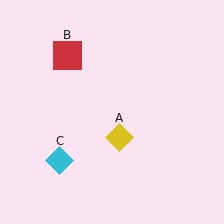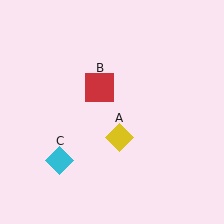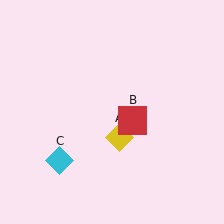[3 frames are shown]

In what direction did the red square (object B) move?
The red square (object B) moved down and to the right.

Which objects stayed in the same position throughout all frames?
Yellow diamond (object A) and cyan diamond (object C) remained stationary.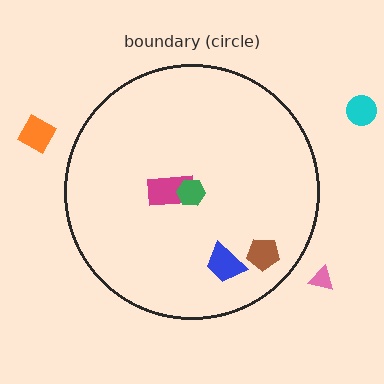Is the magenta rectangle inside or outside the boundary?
Inside.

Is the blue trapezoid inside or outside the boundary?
Inside.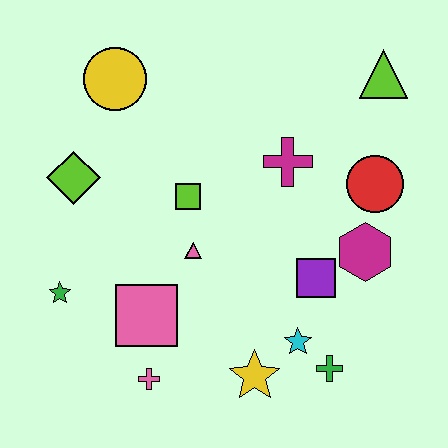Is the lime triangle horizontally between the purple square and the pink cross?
No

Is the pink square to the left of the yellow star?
Yes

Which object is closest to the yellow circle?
The lime diamond is closest to the yellow circle.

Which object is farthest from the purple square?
The yellow circle is farthest from the purple square.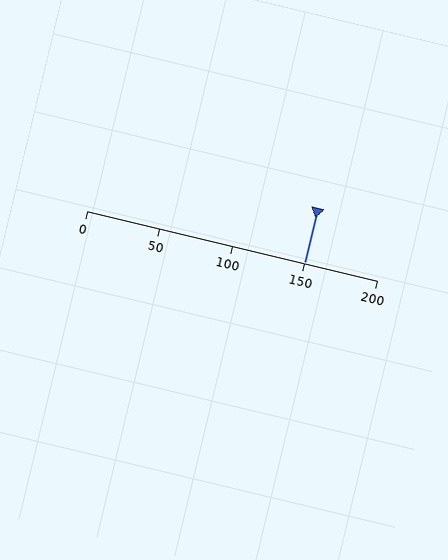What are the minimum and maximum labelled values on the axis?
The axis runs from 0 to 200.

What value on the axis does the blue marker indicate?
The marker indicates approximately 150.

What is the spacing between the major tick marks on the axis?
The major ticks are spaced 50 apart.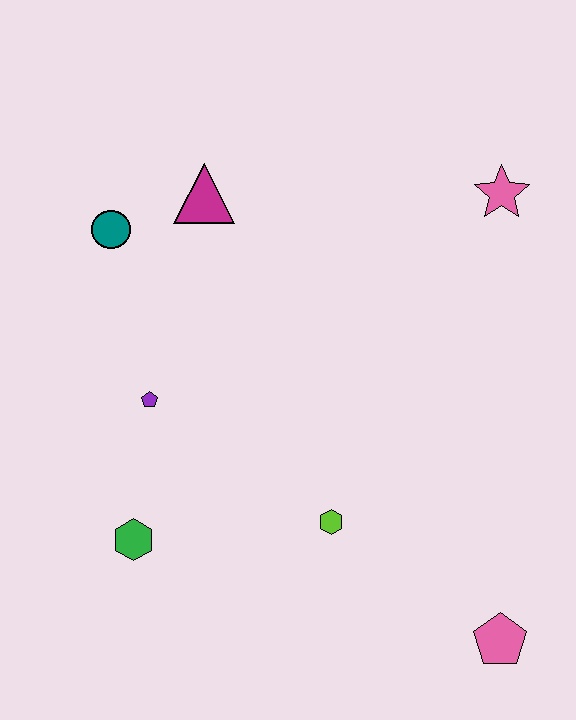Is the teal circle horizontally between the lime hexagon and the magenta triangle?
No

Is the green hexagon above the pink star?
No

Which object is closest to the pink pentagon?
The lime hexagon is closest to the pink pentagon.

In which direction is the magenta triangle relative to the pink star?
The magenta triangle is to the left of the pink star.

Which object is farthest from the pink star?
The green hexagon is farthest from the pink star.